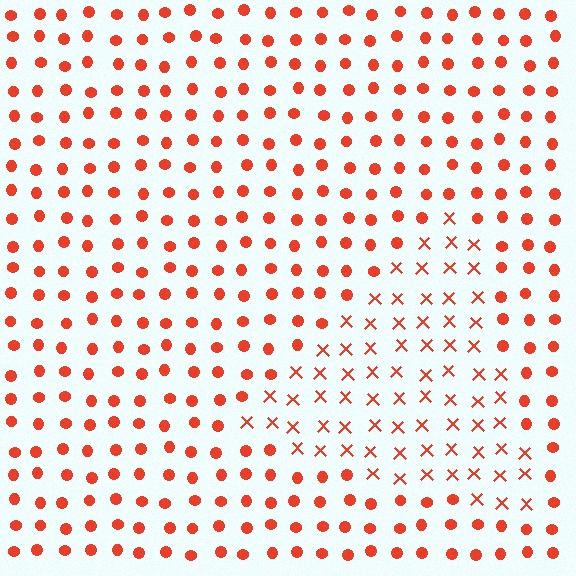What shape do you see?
I see a triangle.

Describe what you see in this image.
The image is filled with small red elements arranged in a uniform grid. A triangle-shaped region contains X marks, while the surrounding area contains circles. The boundary is defined purely by the change in element shape.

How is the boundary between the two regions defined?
The boundary is defined by a change in element shape: X marks inside vs. circles outside. All elements share the same color and spacing.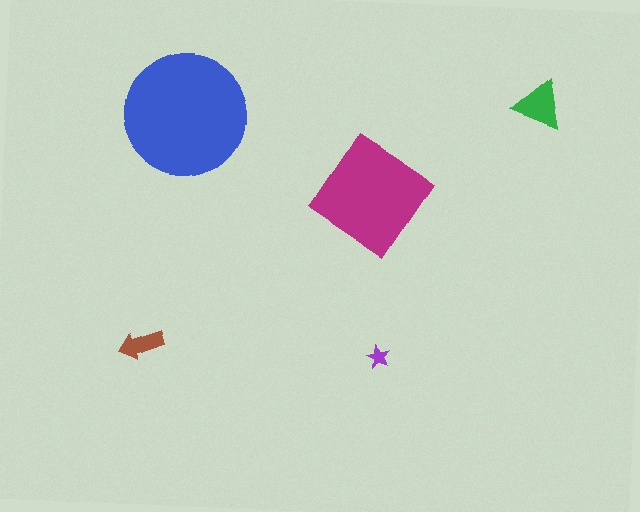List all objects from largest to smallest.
The blue circle, the magenta diamond, the green triangle, the brown arrow, the purple star.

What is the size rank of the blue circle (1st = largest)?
1st.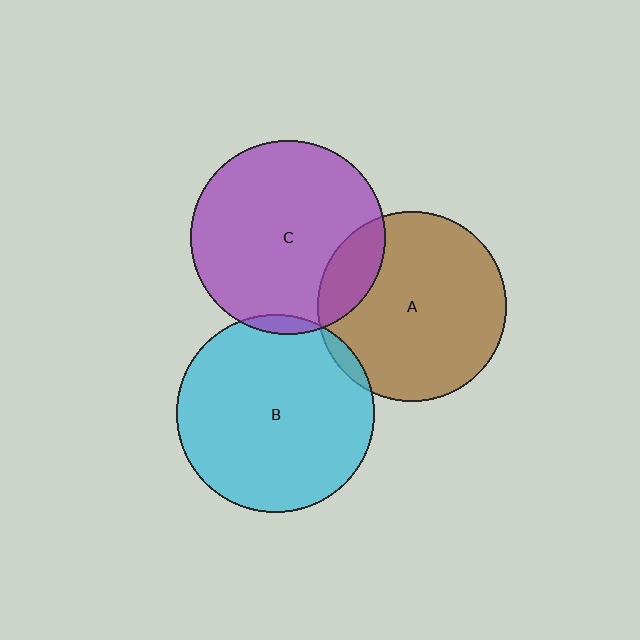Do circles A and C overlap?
Yes.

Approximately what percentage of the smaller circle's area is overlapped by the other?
Approximately 15%.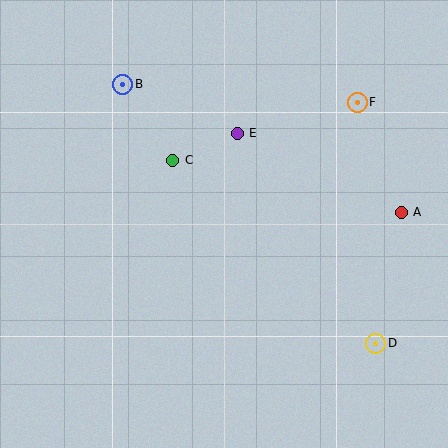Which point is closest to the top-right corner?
Point F is closest to the top-right corner.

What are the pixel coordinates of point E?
Point E is at (237, 133).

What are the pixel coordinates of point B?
Point B is at (123, 84).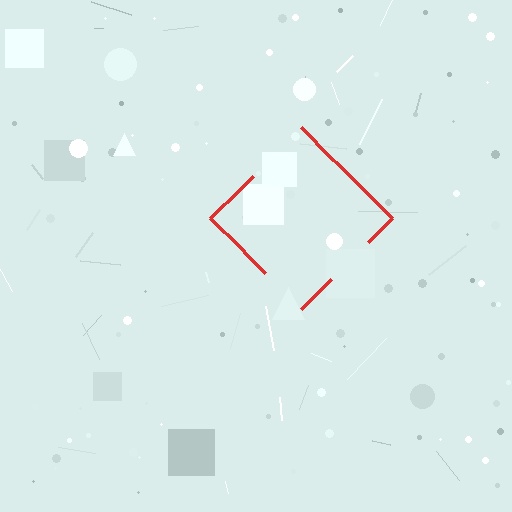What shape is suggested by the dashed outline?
The dashed outline suggests a diamond.